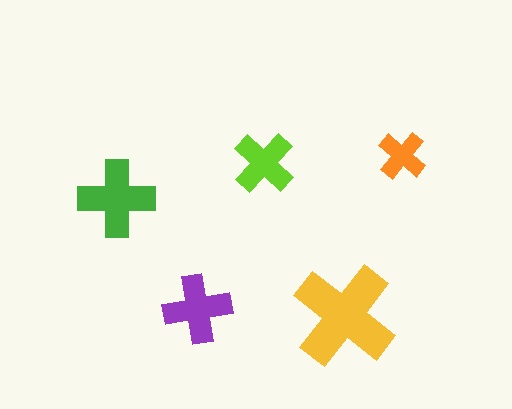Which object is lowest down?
The yellow cross is bottommost.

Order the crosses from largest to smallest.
the yellow one, the green one, the purple one, the lime one, the orange one.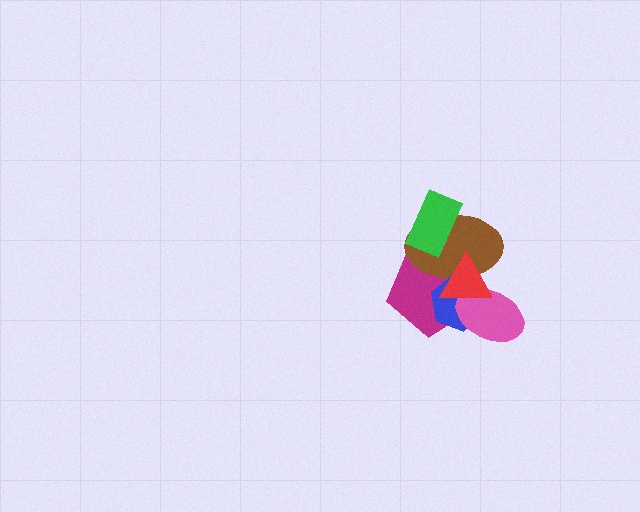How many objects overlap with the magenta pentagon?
5 objects overlap with the magenta pentagon.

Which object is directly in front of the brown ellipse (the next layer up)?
The blue hexagon is directly in front of the brown ellipse.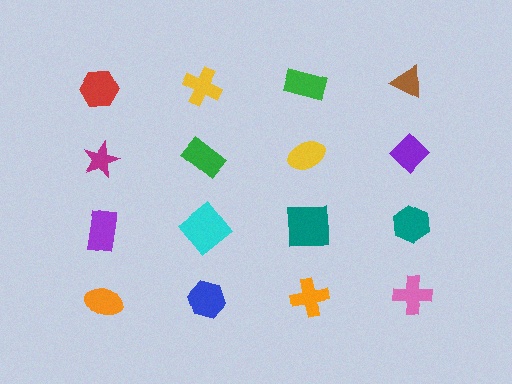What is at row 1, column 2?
A yellow cross.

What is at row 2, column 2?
A green rectangle.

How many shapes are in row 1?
4 shapes.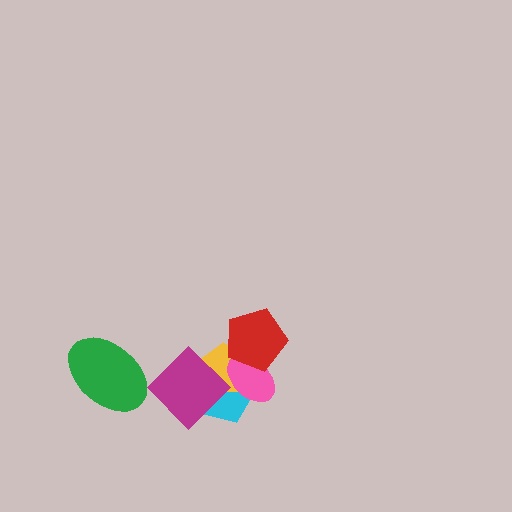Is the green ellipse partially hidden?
No, no other shape covers it.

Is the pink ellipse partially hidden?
Yes, it is partially covered by another shape.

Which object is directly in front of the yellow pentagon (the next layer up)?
The magenta diamond is directly in front of the yellow pentagon.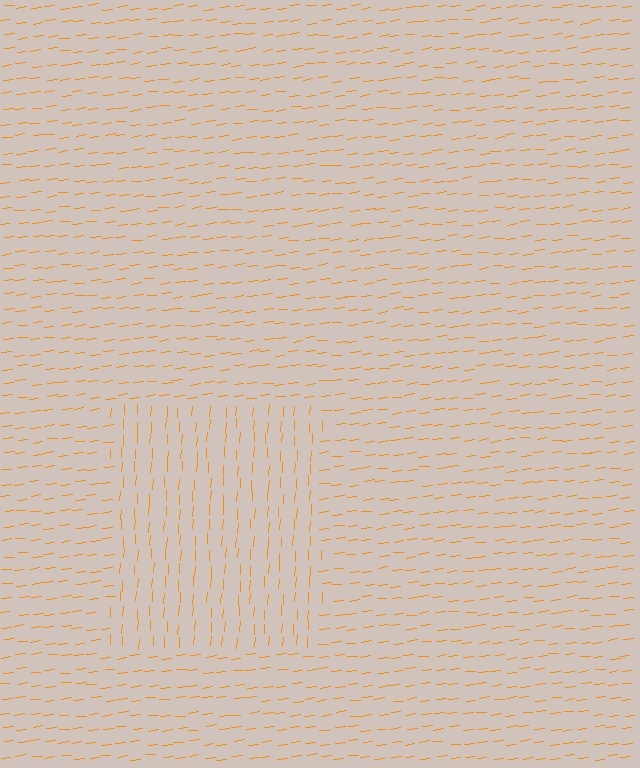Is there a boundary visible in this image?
Yes, there is a texture boundary formed by a change in line orientation.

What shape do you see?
I see a rectangle.